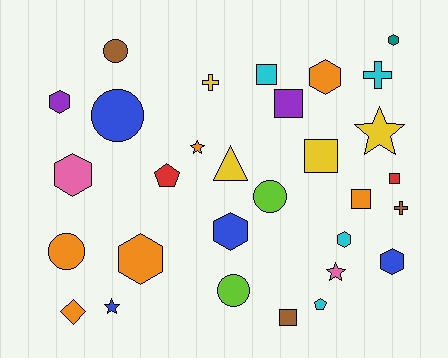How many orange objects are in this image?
There are 6 orange objects.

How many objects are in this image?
There are 30 objects.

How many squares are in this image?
There are 6 squares.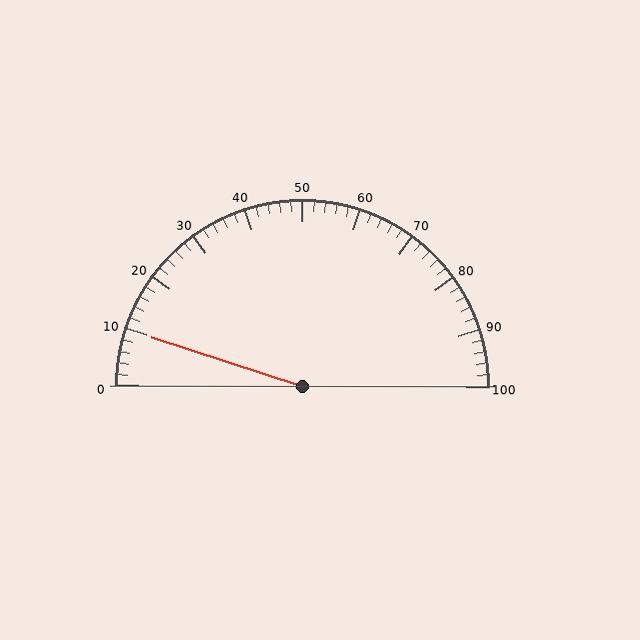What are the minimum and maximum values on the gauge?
The gauge ranges from 0 to 100.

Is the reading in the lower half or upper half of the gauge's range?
The reading is in the lower half of the range (0 to 100).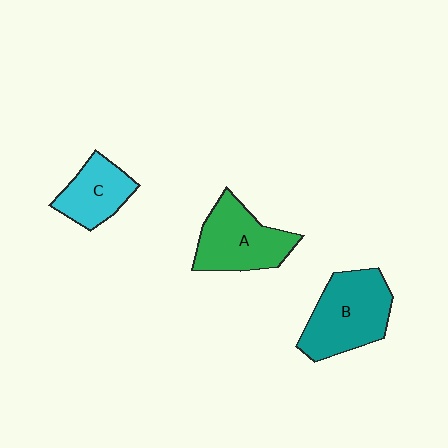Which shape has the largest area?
Shape B (teal).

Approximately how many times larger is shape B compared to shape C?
Approximately 1.6 times.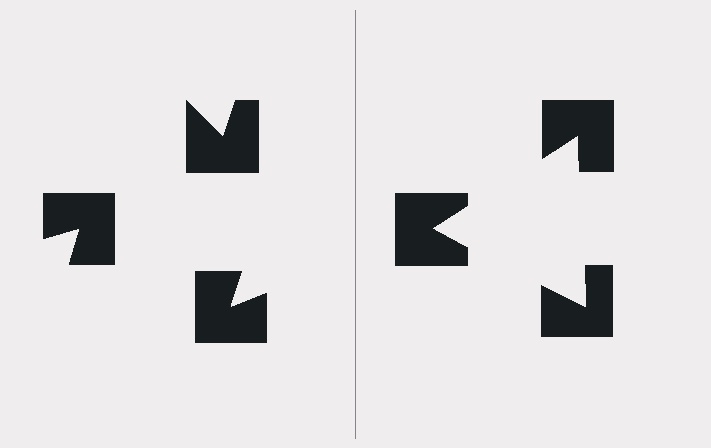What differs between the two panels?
The notched squares are positioned identically on both sides; only the wedge orientations differ. On the right they align to a triangle; on the left they are misaligned.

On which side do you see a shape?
An illusory triangle appears on the right side. On the left side the wedge cuts are rotated, so no coherent shape forms.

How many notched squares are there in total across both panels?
6 — 3 on each side.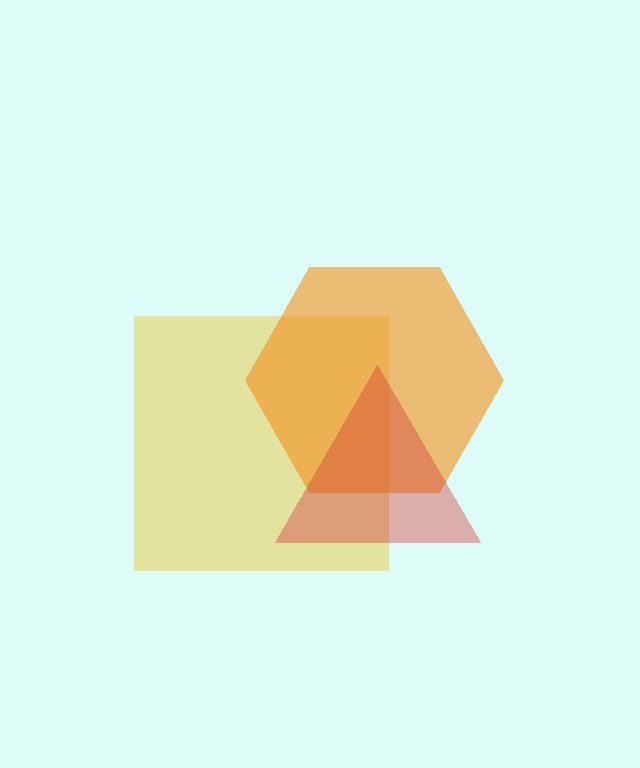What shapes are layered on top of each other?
The layered shapes are: a yellow square, an orange hexagon, a red triangle.